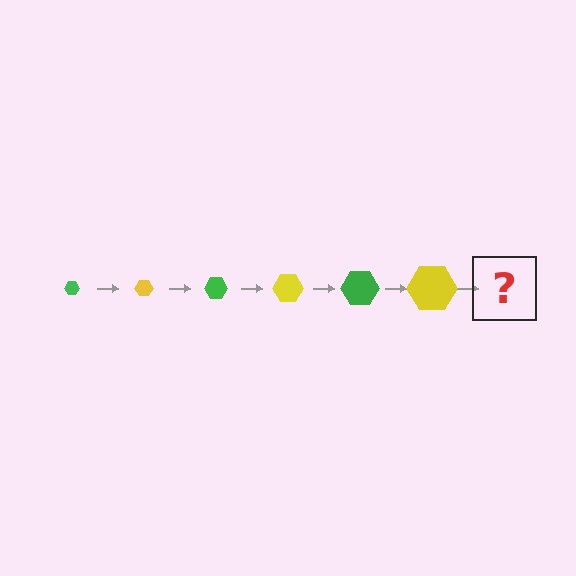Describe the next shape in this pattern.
It should be a green hexagon, larger than the previous one.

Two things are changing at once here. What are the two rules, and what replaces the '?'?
The two rules are that the hexagon grows larger each step and the color cycles through green and yellow. The '?' should be a green hexagon, larger than the previous one.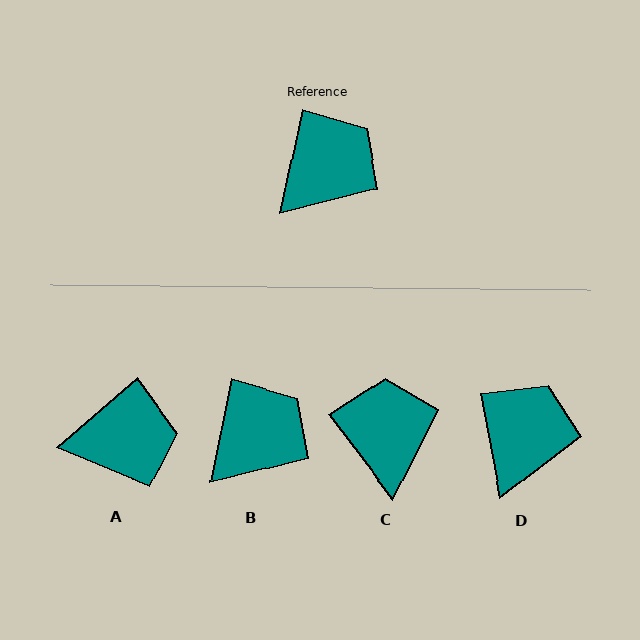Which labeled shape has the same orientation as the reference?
B.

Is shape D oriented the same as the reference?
No, it is off by about 22 degrees.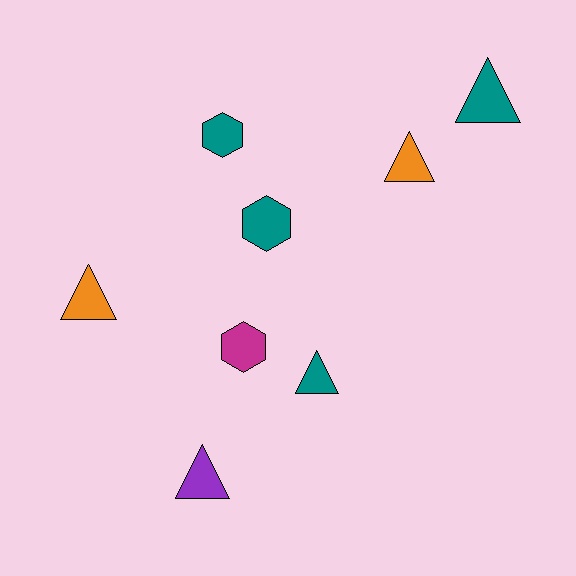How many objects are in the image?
There are 8 objects.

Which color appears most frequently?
Teal, with 4 objects.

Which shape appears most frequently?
Triangle, with 5 objects.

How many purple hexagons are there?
There are no purple hexagons.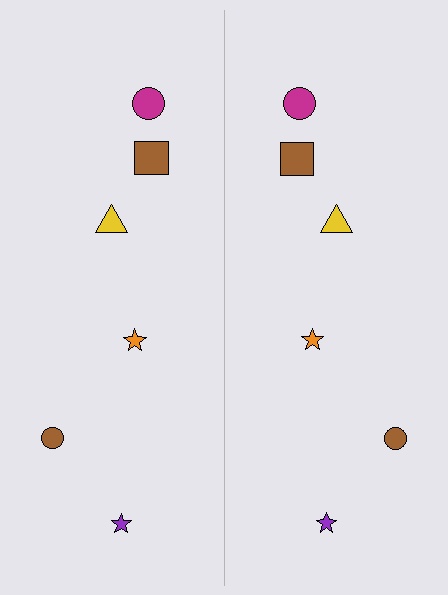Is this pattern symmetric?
Yes, this pattern has bilateral (reflection) symmetry.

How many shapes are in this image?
There are 12 shapes in this image.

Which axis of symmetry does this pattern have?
The pattern has a vertical axis of symmetry running through the center of the image.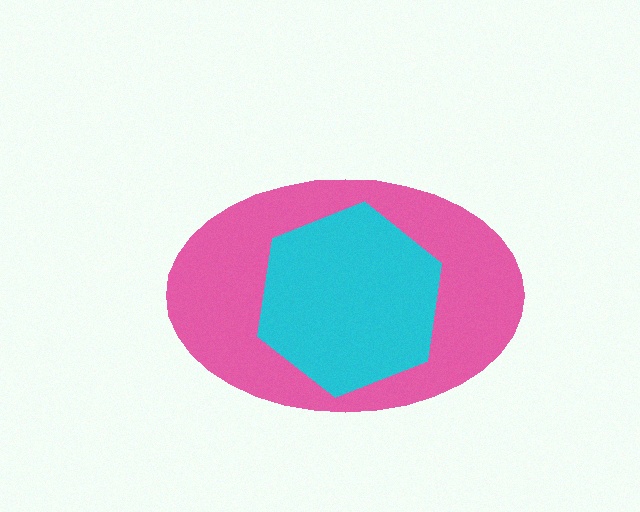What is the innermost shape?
The cyan hexagon.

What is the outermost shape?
The pink ellipse.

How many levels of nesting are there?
2.